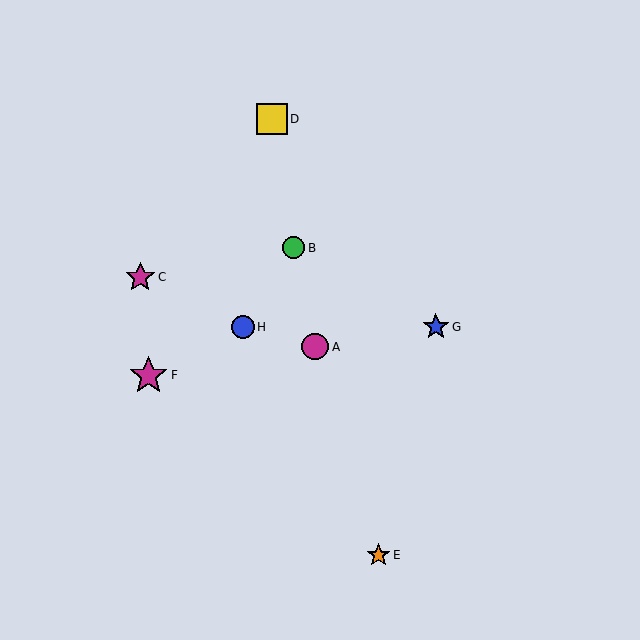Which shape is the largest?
The magenta star (labeled F) is the largest.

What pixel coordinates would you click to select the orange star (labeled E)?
Click at (379, 555) to select the orange star E.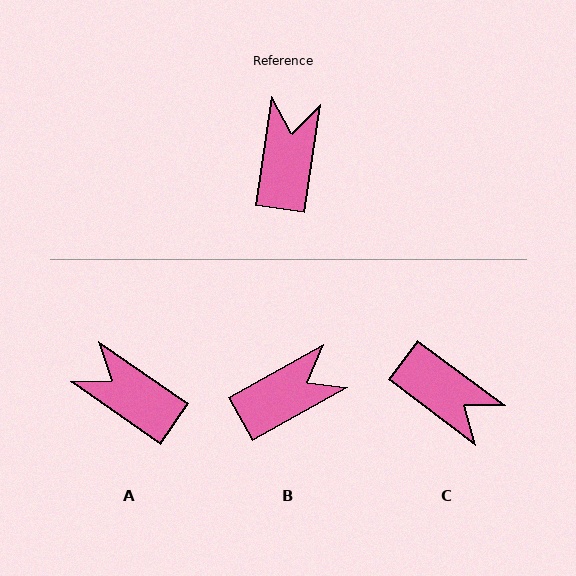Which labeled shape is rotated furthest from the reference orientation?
C, about 118 degrees away.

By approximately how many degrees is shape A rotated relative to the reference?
Approximately 64 degrees counter-clockwise.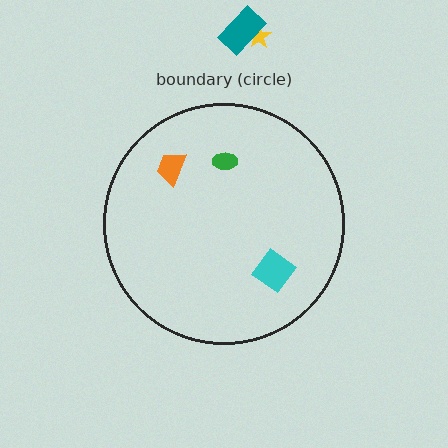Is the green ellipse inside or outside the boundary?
Inside.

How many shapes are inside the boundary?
3 inside, 2 outside.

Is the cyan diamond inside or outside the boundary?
Inside.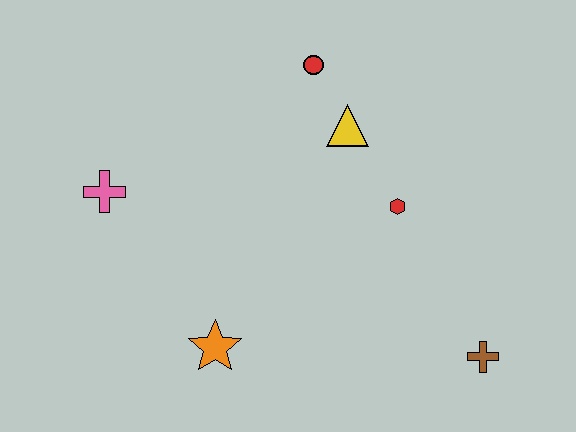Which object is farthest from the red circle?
The brown cross is farthest from the red circle.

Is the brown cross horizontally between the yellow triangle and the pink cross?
No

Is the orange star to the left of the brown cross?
Yes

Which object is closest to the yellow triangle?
The red circle is closest to the yellow triangle.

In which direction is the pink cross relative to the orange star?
The pink cross is above the orange star.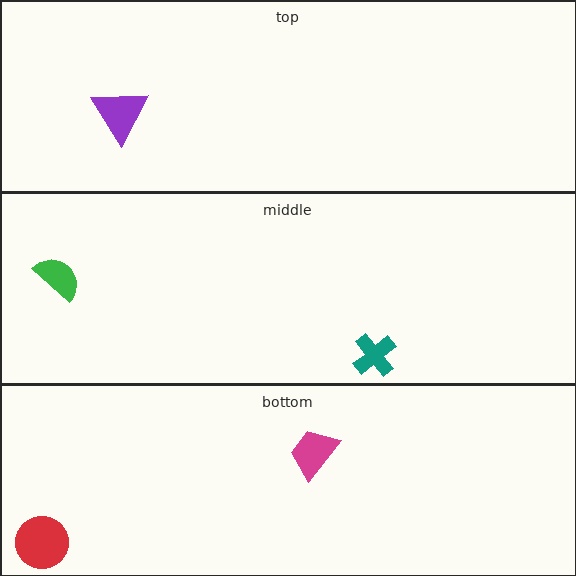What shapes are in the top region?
The purple triangle.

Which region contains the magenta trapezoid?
The bottom region.